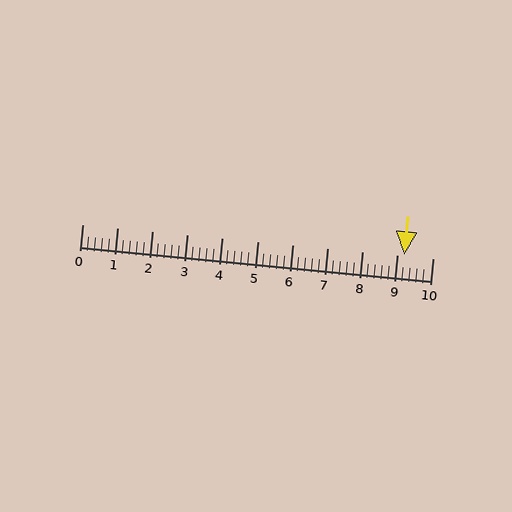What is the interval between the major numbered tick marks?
The major tick marks are spaced 1 units apart.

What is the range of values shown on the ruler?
The ruler shows values from 0 to 10.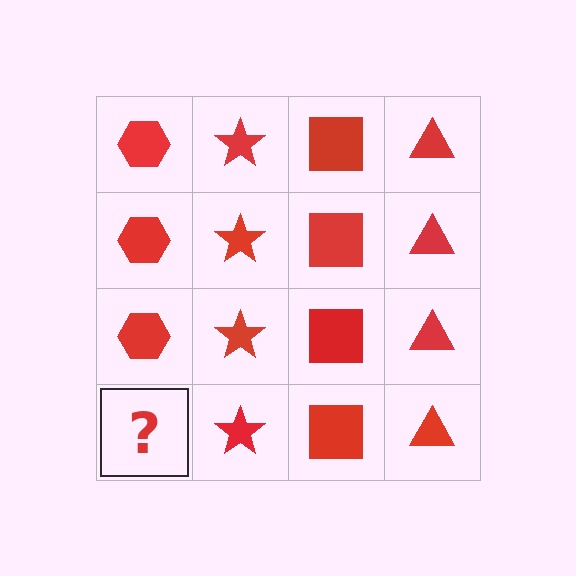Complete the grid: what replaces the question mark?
The question mark should be replaced with a red hexagon.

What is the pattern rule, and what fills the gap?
The rule is that each column has a consistent shape. The gap should be filled with a red hexagon.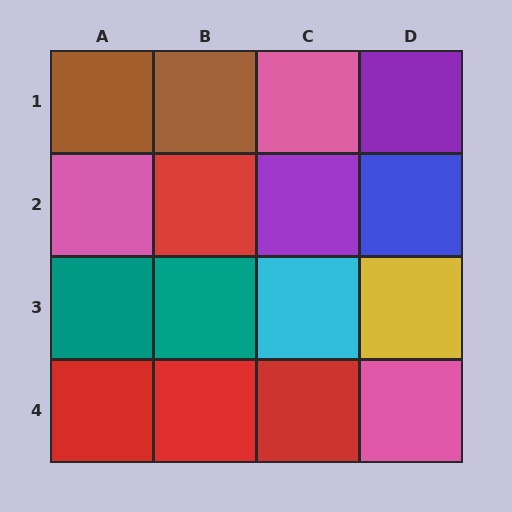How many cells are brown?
2 cells are brown.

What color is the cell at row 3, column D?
Yellow.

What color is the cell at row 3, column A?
Teal.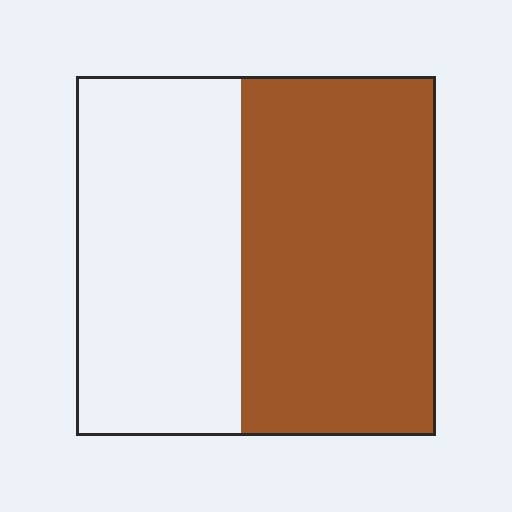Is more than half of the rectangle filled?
Yes.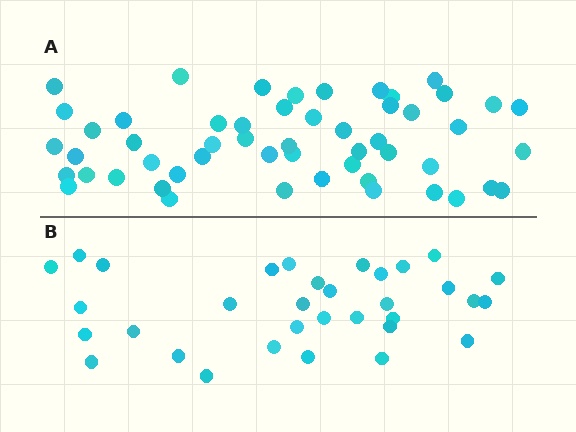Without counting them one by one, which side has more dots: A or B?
Region A (the top region) has more dots.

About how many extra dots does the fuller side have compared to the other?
Region A has approximately 20 more dots than region B.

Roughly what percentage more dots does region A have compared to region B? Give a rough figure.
About 60% more.